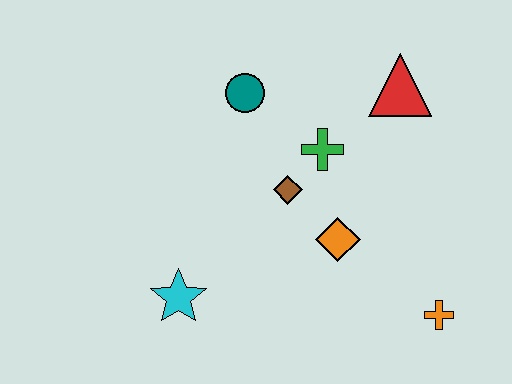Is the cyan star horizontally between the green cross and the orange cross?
No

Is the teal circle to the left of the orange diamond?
Yes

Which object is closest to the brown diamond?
The green cross is closest to the brown diamond.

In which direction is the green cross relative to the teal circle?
The green cross is to the right of the teal circle.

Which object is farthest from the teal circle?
The orange cross is farthest from the teal circle.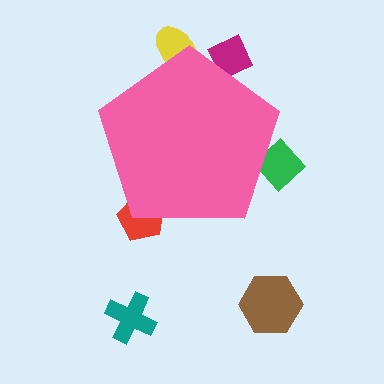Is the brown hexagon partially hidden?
No, the brown hexagon is fully visible.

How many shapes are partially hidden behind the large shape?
4 shapes are partially hidden.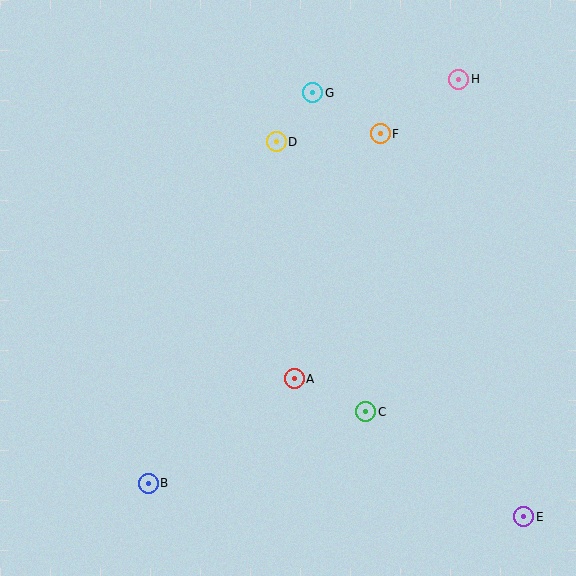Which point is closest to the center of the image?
Point A at (294, 379) is closest to the center.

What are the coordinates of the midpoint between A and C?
The midpoint between A and C is at (330, 395).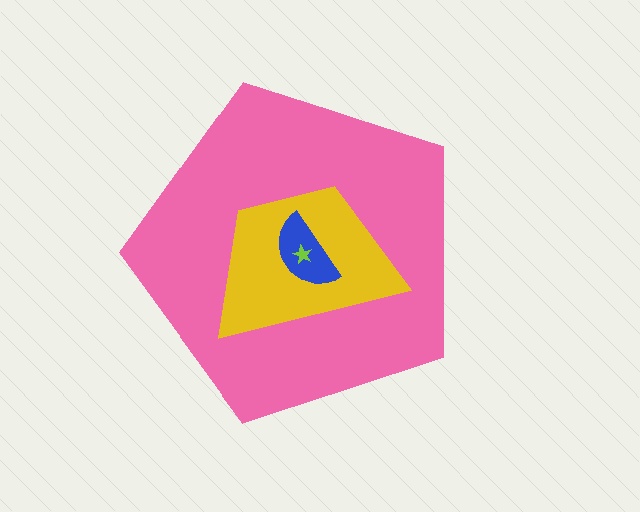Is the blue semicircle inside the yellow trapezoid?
Yes.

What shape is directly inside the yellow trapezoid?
The blue semicircle.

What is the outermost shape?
The pink pentagon.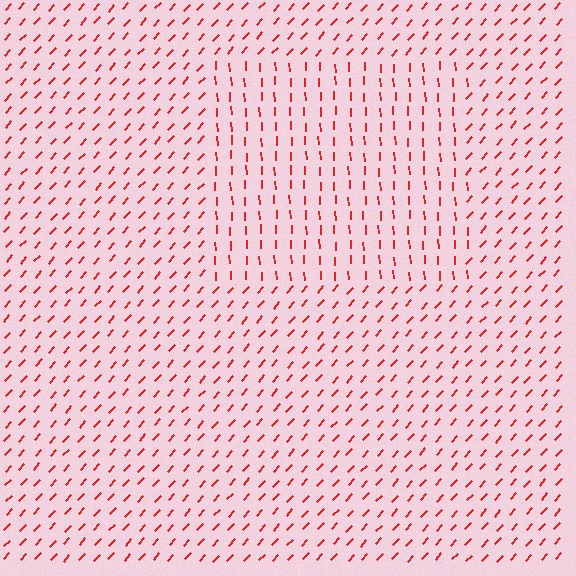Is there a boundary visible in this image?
Yes, there is a texture boundary formed by a change in line orientation.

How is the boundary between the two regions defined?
The boundary is defined purely by a change in line orientation (approximately 45 degrees difference). All lines are the same color and thickness.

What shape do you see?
I see a rectangle.